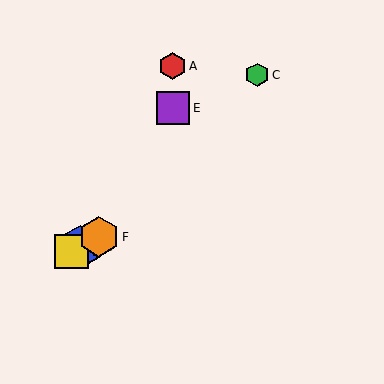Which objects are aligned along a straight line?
Objects B, D, F are aligned along a straight line.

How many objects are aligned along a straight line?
3 objects (B, D, F) are aligned along a straight line.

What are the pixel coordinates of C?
Object C is at (257, 75).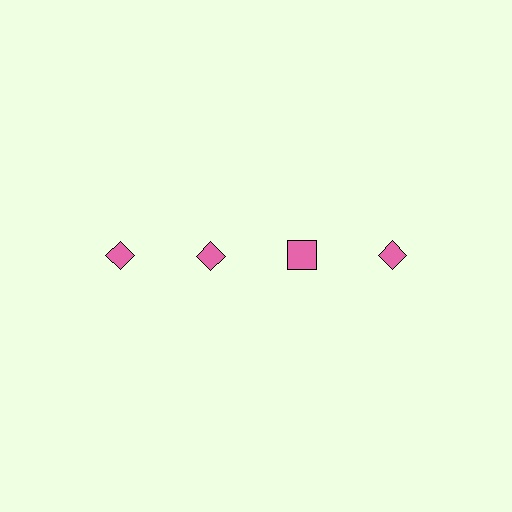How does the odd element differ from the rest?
It has a different shape: square instead of diamond.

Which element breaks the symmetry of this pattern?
The pink square in the top row, center column breaks the symmetry. All other shapes are pink diamonds.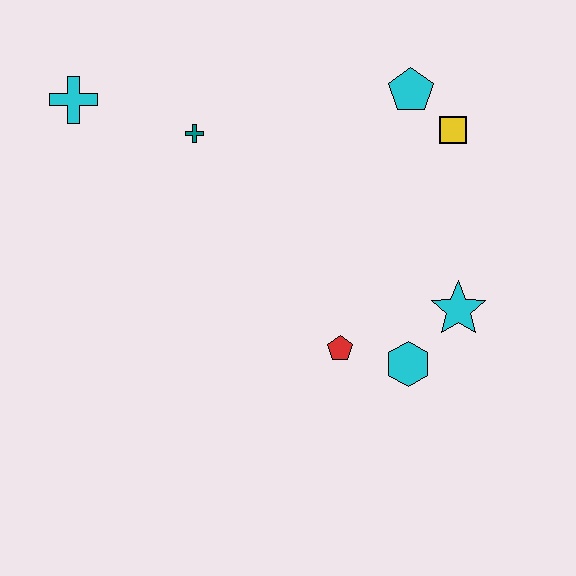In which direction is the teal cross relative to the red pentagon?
The teal cross is above the red pentagon.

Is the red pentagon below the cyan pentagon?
Yes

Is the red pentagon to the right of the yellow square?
No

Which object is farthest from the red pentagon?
The cyan cross is farthest from the red pentagon.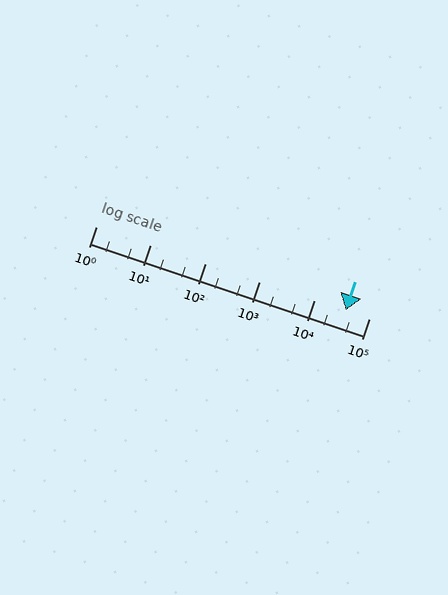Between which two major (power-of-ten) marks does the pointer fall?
The pointer is between 10000 and 100000.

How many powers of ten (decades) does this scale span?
The scale spans 5 decades, from 1 to 100000.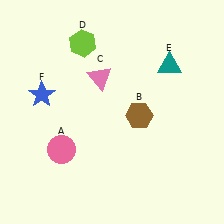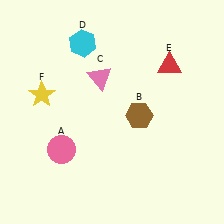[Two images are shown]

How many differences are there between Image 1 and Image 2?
There are 3 differences between the two images.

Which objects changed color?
D changed from lime to cyan. E changed from teal to red. F changed from blue to yellow.